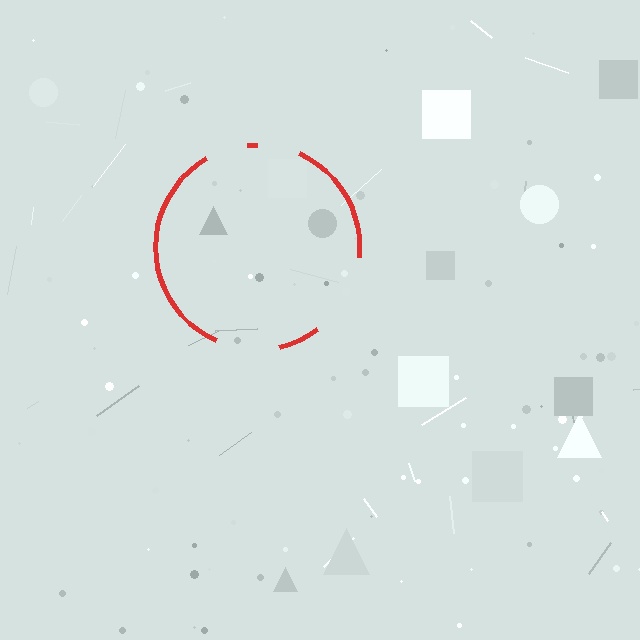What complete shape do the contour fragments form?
The contour fragments form a circle.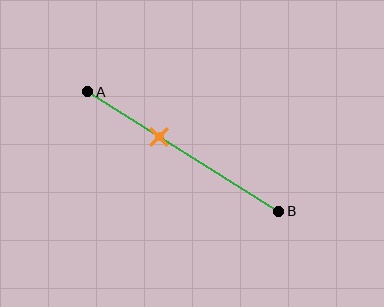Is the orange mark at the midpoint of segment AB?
No, the mark is at about 40% from A, not at the 50% midpoint.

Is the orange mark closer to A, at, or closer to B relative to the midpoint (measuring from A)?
The orange mark is closer to point A than the midpoint of segment AB.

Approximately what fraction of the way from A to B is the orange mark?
The orange mark is approximately 40% of the way from A to B.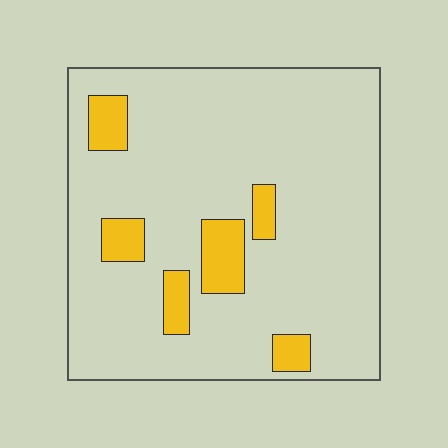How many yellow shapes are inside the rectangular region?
6.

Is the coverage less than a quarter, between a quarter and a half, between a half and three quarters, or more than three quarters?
Less than a quarter.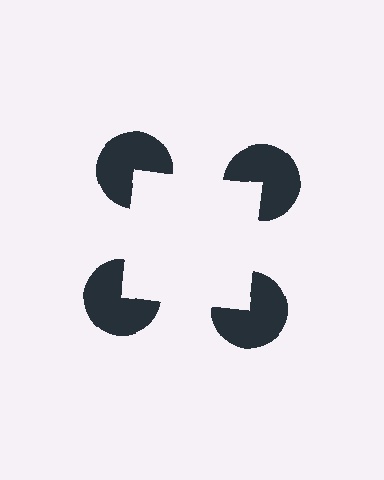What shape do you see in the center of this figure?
An illusory square — its edges are inferred from the aligned wedge cuts in the pac-man discs, not physically drawn.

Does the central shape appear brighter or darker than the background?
It typically appears slightly brighter than the background, even though no actual brightness change is drawn.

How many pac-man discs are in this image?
There are 4 — one at each vertex of the illusory square.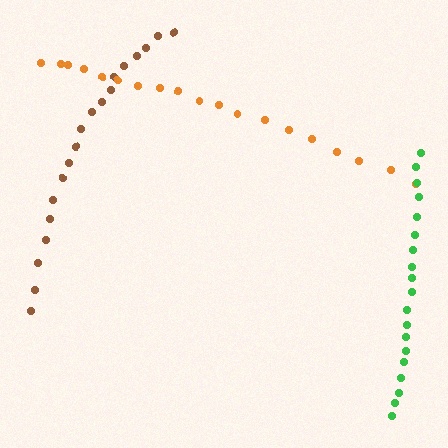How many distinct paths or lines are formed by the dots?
There are 3 distinct paths.